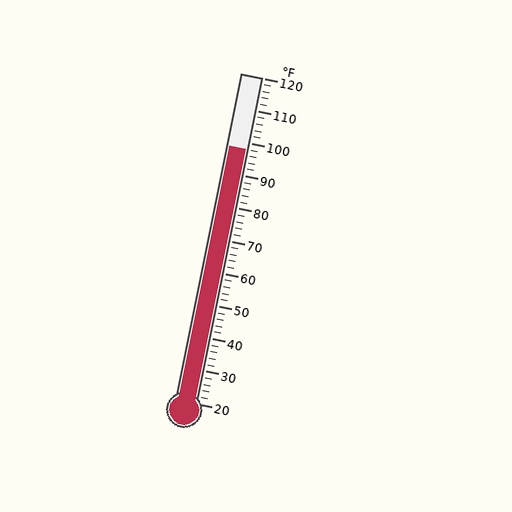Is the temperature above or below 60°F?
The temperature is above 60°F.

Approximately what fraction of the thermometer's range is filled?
The thermometer is filled to approximately 80% of its range.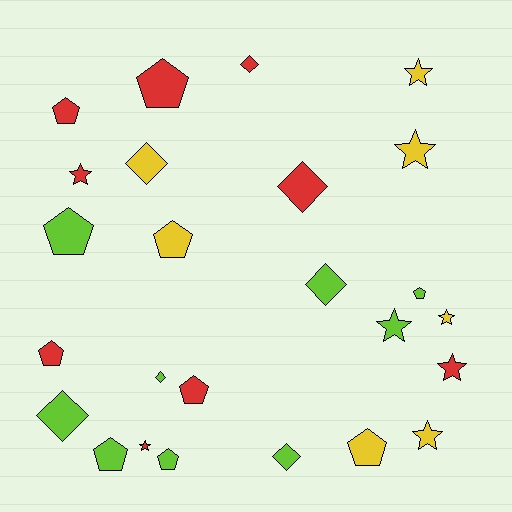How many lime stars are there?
There is 1 lime star.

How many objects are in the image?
There are 25 objects.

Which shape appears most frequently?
Pentagon, with 10 objects.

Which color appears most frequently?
Red, with 9 objects.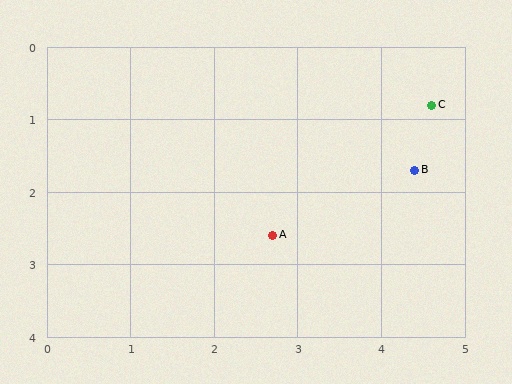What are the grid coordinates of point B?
Point B is at approximately (4.4, 1.7).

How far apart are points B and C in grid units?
Points B and C are about 0.9 grid units apart.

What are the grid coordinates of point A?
Point A is at approximately (2.7, 2.6).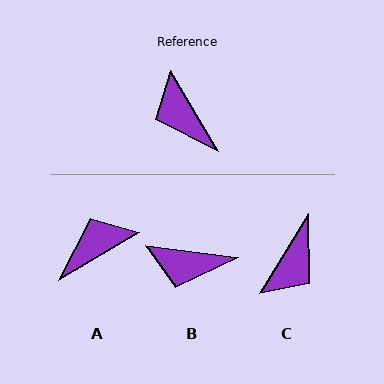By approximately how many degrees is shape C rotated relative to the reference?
Approximately 118 degrees counter-clockwise.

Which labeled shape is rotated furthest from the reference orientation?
C, about 118 degrees away.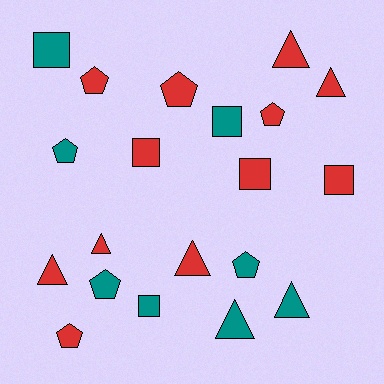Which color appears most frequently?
Red, with 12 objects.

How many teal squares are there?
There are 3 teal squares.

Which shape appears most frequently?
Pentagon, with 7 objects.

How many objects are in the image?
There are 20 objects.